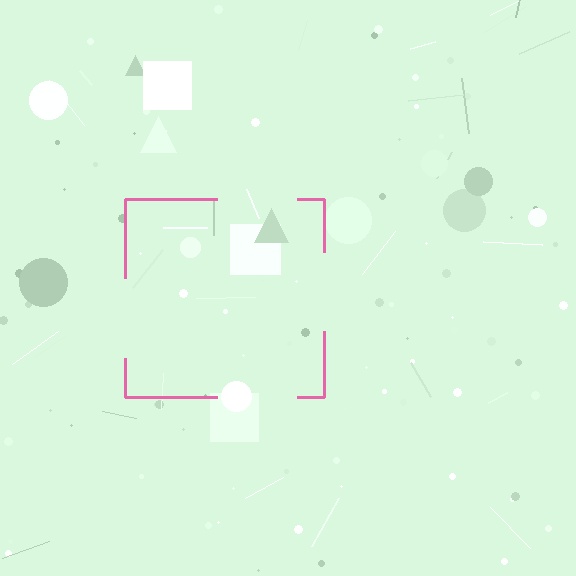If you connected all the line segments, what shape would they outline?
They would outline a square.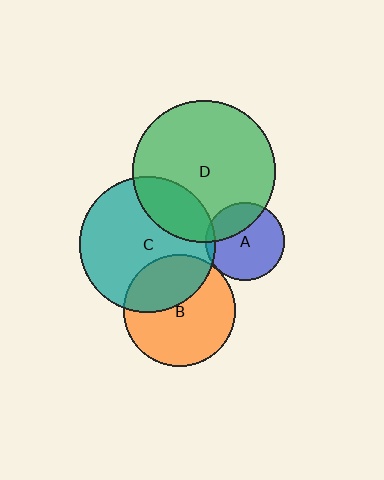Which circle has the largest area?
Circle D (green).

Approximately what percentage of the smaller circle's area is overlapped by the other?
Approximately 35%.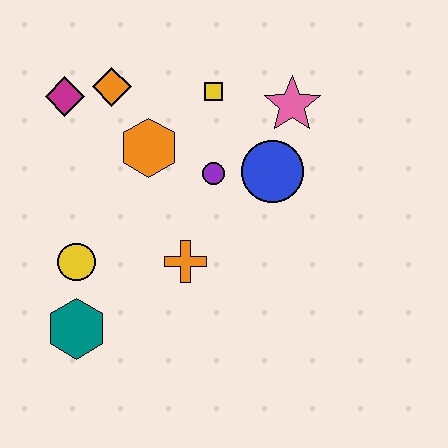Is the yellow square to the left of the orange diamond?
No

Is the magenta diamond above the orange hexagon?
Yes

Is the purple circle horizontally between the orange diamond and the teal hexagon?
No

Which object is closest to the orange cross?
The purple circle is closest to the orange cross.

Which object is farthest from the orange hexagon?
The teal hexagon is farthest from the orange hexagon.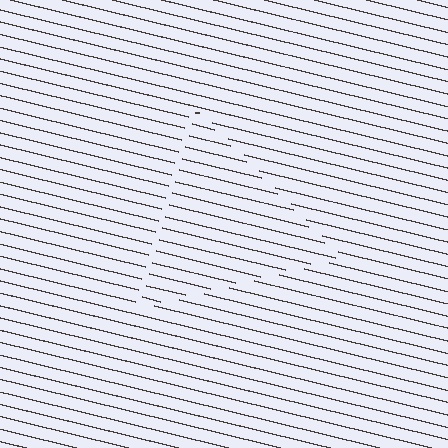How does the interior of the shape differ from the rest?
The interior of the shape contains the same grating, shifted by half a period — the contour is defined by the phase discontinuity where line-ends from the inner and outer gratings abut.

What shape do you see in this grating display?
An illusory triangle. The interior of the shape contains the same grating, shifted by half a period — the contour is defined by the phase discontinuity where line-ends from the inner and outer gratings abut.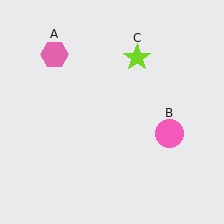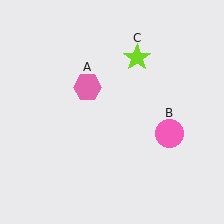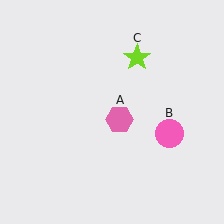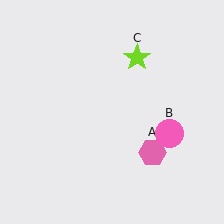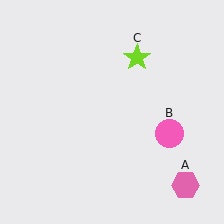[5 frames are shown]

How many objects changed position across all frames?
1 object changed position: pink hexagon (object A).